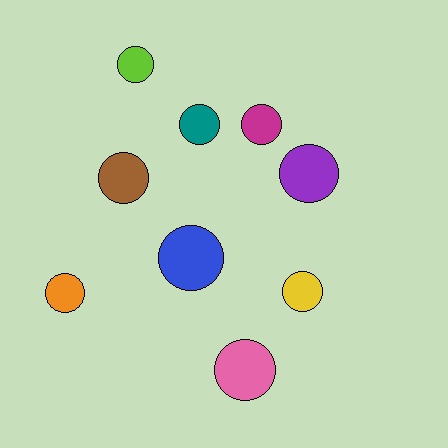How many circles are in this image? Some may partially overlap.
There are 9 circles.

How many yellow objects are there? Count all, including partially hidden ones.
There is 1 yellow object.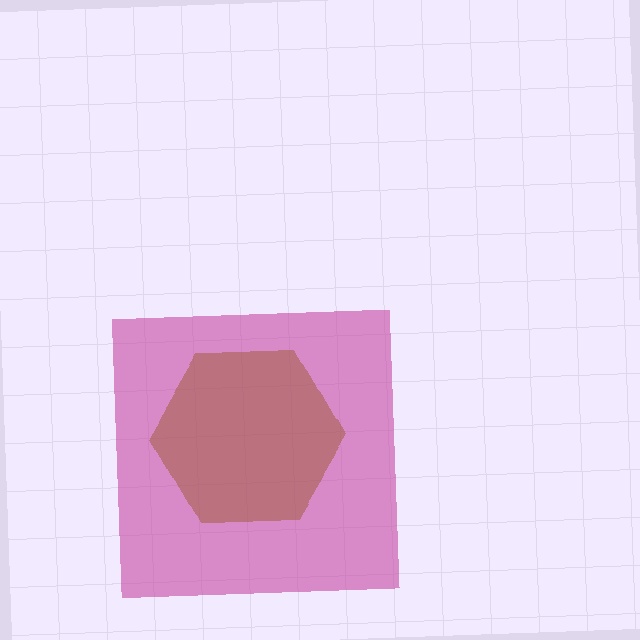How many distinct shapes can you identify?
There are 2 distinct shapes: a magenta square, a brown hexagon.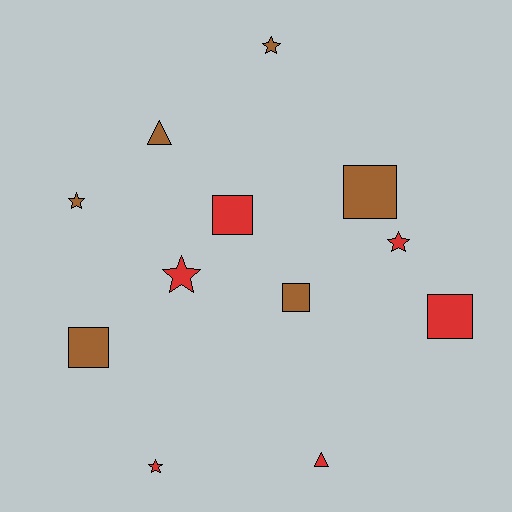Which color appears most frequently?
Brown, with 6 objects.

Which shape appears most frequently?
Star, with 5 objects.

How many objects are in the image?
There are 12 objects.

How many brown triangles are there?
There is 1 brown triangle.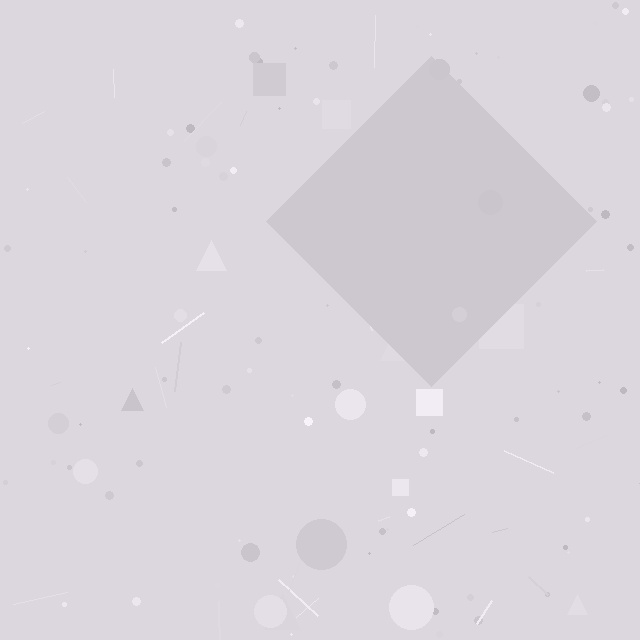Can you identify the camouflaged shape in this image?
The camouflaged shape is a diamond.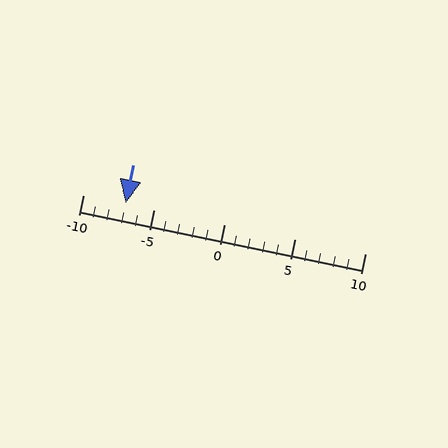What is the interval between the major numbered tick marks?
The major tick marks are spaced 5 units apart.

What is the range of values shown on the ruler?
The ruler shows values from -10 to 10.